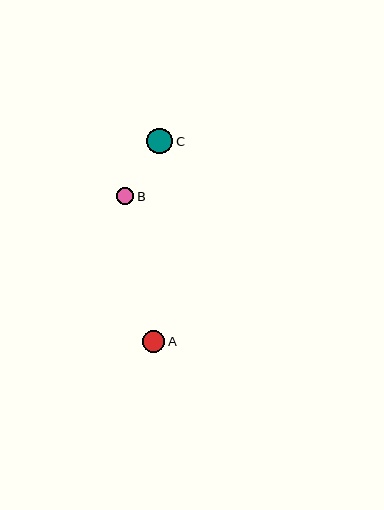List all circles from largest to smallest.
From largest to smallest: C, A, B.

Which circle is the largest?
Circle C is the largest with a size of approximately 26 pixels.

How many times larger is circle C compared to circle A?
Circle C is approximately 1.2 times the size of circle A.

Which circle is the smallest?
Circle B is the smallest with a size of approximately 17 pixels.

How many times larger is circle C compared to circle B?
Circle C is approximately 1.5 times the size of circle B.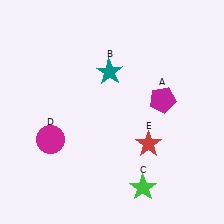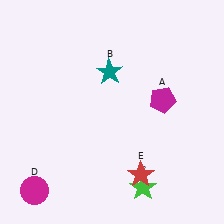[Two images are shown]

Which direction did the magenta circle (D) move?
The magenta circle (D) moved down.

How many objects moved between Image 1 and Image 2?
2 objects moved between the two images.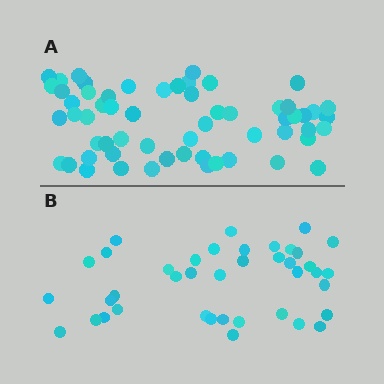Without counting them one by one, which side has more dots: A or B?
Region A (the top region) has more dots.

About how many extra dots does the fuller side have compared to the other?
Region A has approximately 20 more dots than region B.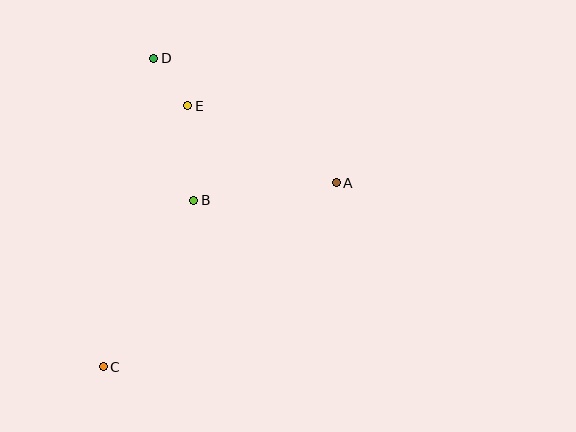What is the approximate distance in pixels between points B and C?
The distance between B and C is approximately 190 pixels.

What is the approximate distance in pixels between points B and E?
The distance between B and E is approximately 95 pixels.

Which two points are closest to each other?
Points D and E are closest to each other.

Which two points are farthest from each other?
Points C and D are farthest from each other.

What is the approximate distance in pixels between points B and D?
The distance between B and D is approximately 148 pixels.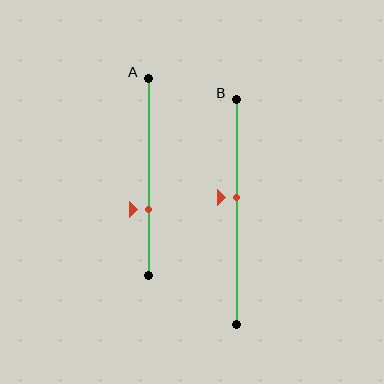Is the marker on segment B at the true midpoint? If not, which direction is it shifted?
No, the marker on segment B is shifted upward by about 6% of the segment length.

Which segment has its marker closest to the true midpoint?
Segment B has its marker closest to the true midpoint.